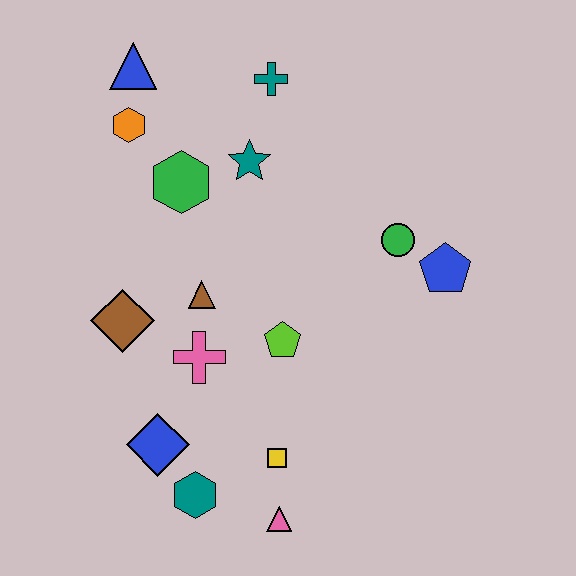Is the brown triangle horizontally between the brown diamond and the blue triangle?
No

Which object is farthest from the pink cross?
The blue triangle is farthest from the pink cross.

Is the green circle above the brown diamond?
Yes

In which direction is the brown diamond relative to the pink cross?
The brown diamond is to the left of the pink cross.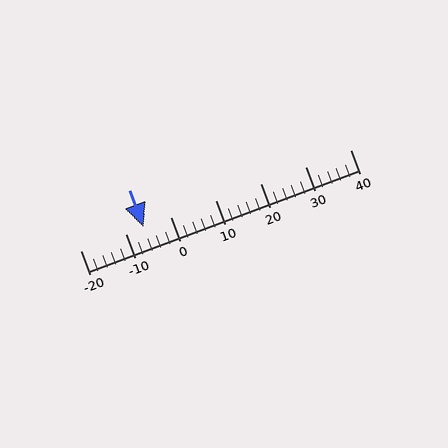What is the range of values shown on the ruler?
The ruler shows values from -20 to 40.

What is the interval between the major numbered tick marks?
The major tick marks are spaced 10 units apart.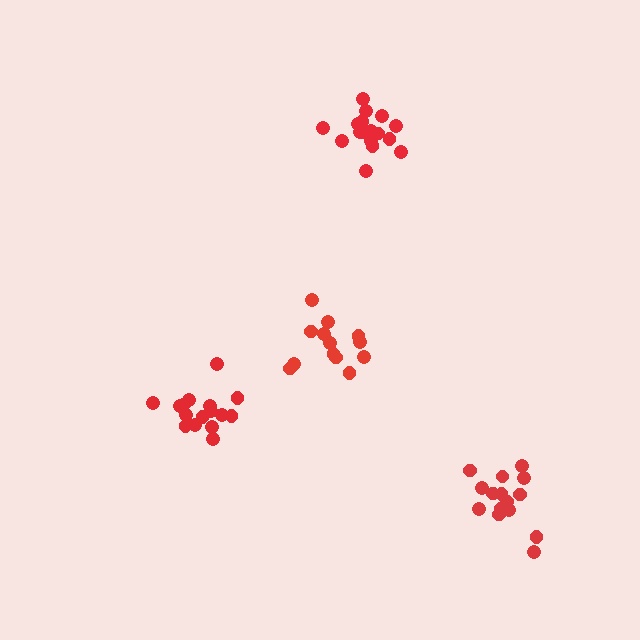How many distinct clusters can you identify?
There are 4 distinct clusters.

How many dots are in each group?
Group 1: 13 dots, Group 2: 15 dots, Group 3: 16 dots, Group 4: 17 dots (61 total).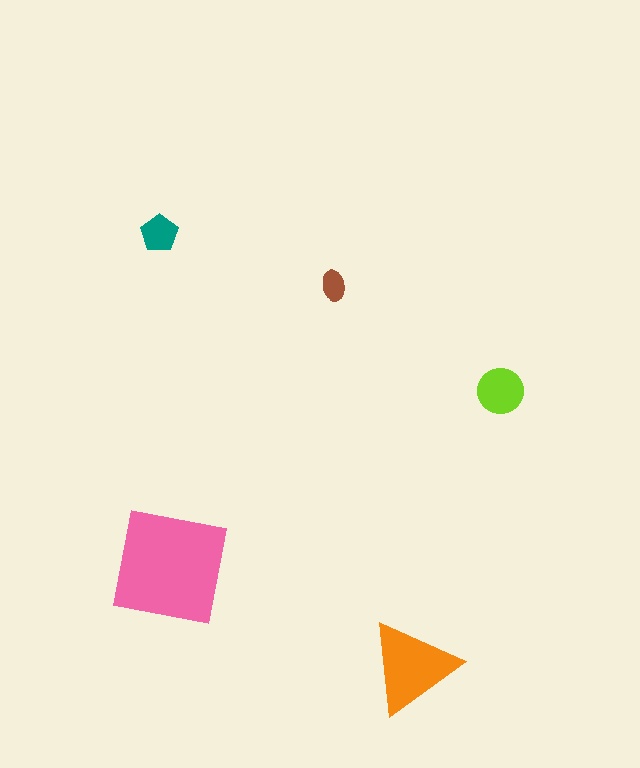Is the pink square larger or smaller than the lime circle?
Larger.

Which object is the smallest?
The brown ellipse.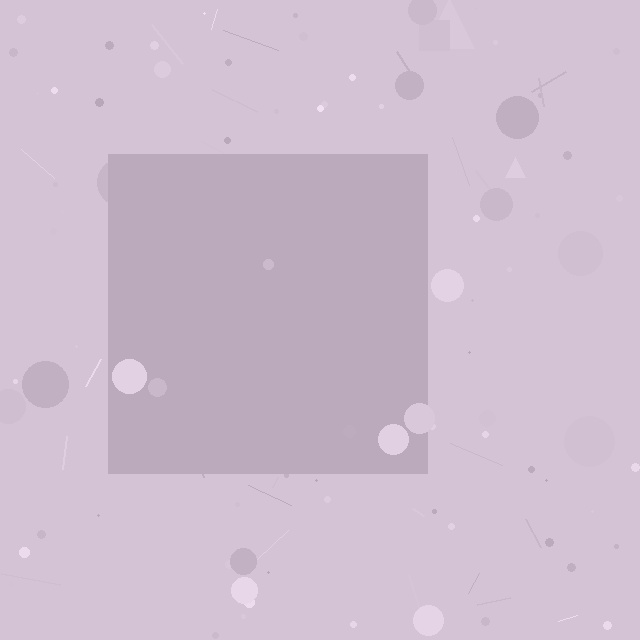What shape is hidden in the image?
A square is hidden in the image.